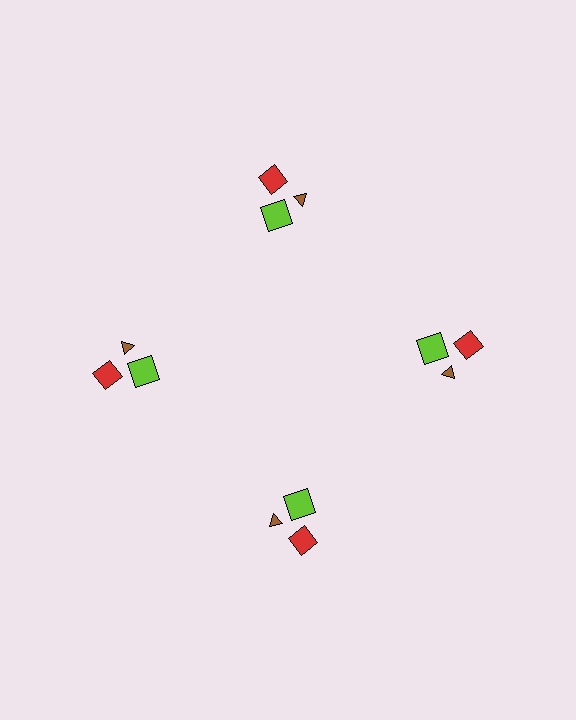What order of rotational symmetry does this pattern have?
This pattern has 4-fold rotational symmetry.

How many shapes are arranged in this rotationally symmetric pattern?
There are 12 shapes, arranged in 4 groups of 3.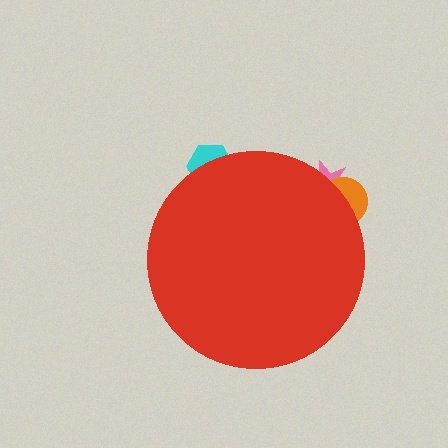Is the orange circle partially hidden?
Yes, the orange circle is partially hidden behind the red circle.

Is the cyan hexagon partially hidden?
Yes, the cyan hexagon is partially hidden behind the red circle.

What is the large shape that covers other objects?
A red circle.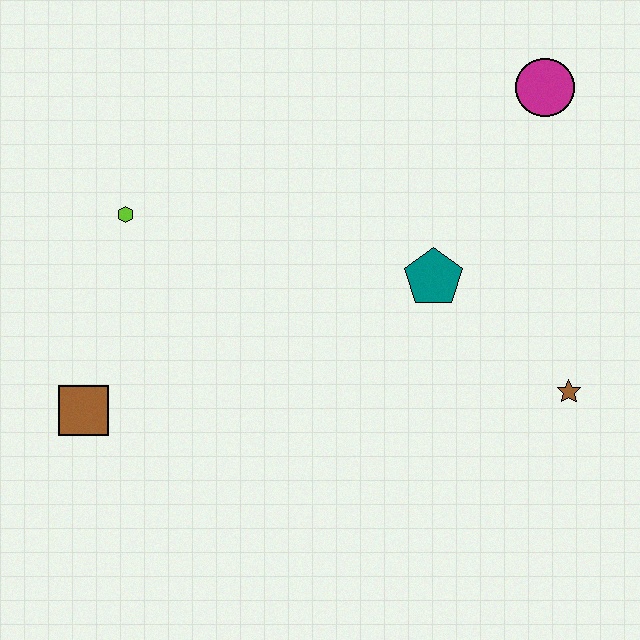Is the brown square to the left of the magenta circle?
Yes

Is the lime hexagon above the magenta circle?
No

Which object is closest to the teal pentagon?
The brown star is closest to the teal pentagon.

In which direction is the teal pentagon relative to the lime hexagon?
The teal pentagon is to the right of the lime hexagon.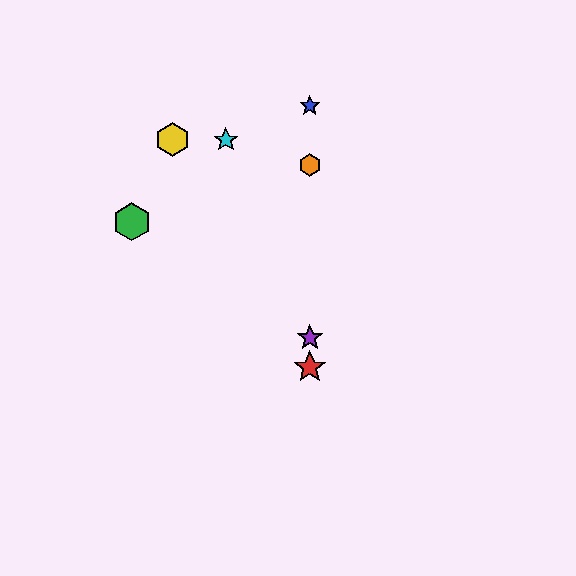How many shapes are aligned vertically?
4 shapes (the red star, the blue star, the purple star, the orange hexagon) are aligned vertically.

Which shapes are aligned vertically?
The red star, the blue star, the purple star, the orange hexagon are aligned vertically.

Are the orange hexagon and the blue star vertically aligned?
Yes, both are at x≈310.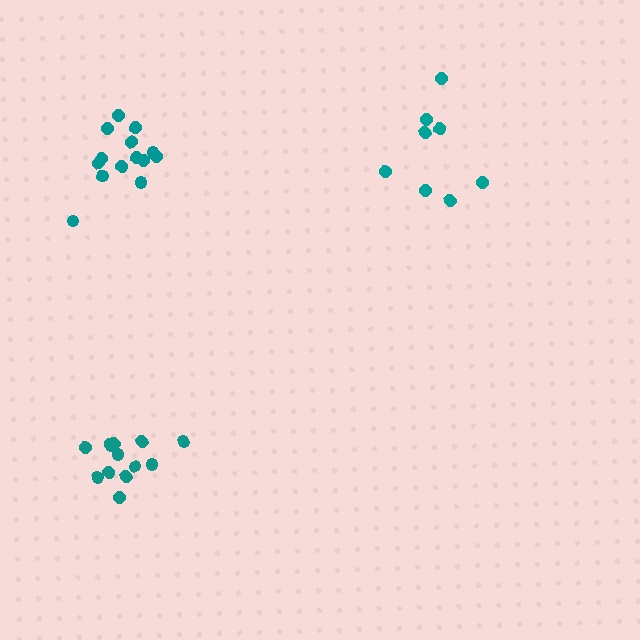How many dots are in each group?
Group 1: 8 dots, Group 2: 13 dots, Group 3: 14 dots (35 total).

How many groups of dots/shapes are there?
There are 3 groups.